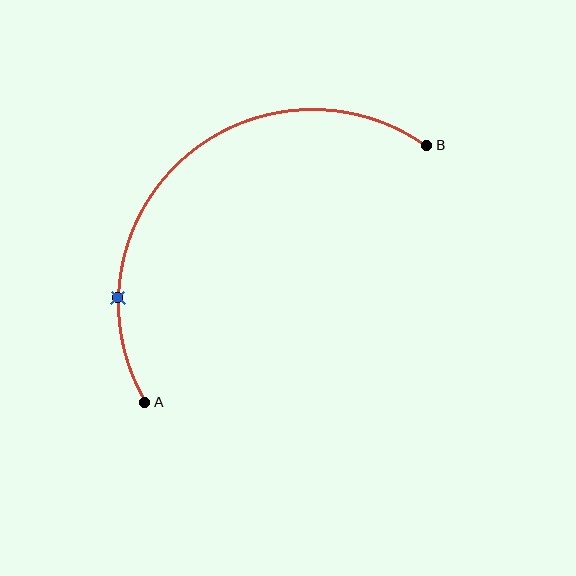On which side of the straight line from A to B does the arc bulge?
The arc bulges above and to the left of the straight line connecting A and B.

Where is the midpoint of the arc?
The arc midpoint is the point on the curve farthest from the straight line joining A and B. It sits above and to the left of that line.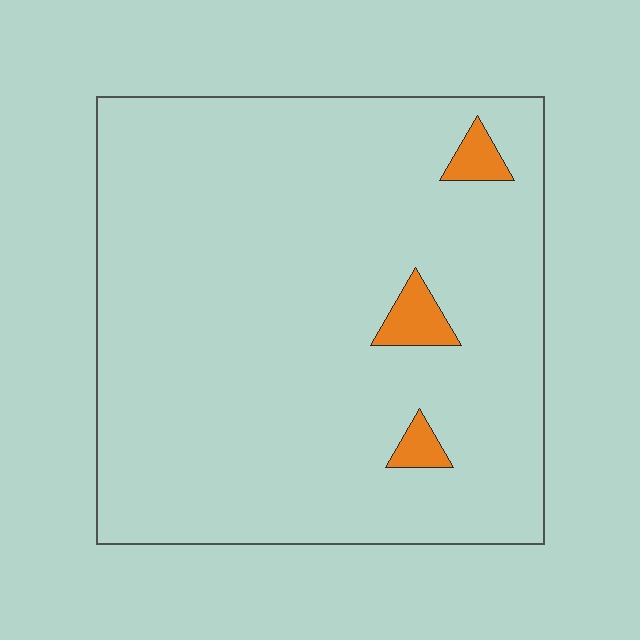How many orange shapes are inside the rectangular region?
3.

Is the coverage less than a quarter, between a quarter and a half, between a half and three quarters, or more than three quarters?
Less than a quarter.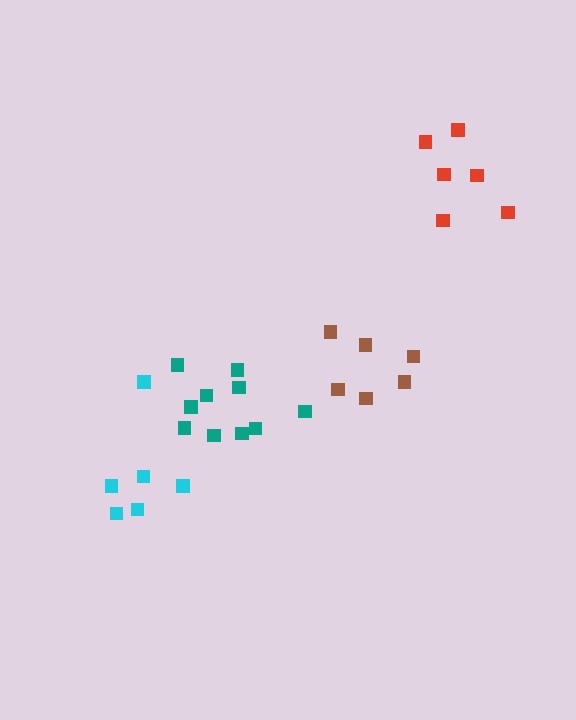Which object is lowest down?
The cyan cluster is bottommost.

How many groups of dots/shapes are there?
There are 4 groups.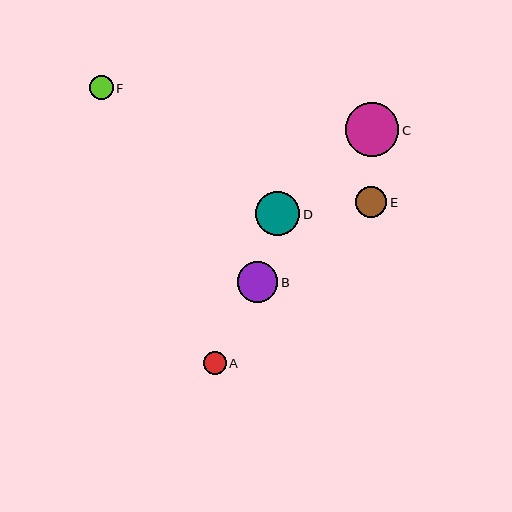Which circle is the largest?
Circle C is the largest with a size of approximately 53 pixels.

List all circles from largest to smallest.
From largest to smallest: C, D, B, E, F, A.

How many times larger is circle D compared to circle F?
Circle D is approximately 1.8 times the size of circle F.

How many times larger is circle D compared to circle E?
Circle D is approximately 1.4 times the size of circle E.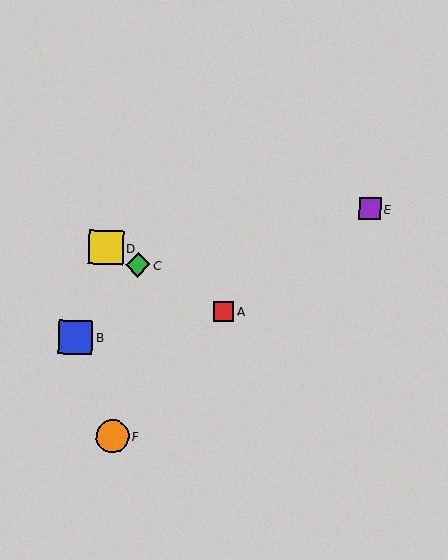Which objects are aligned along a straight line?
Objects A, C, D are aligned along a straight line.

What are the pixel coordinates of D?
Object D is at (106, 247).